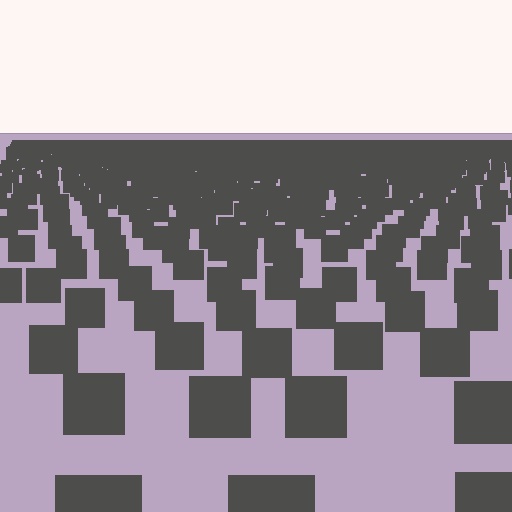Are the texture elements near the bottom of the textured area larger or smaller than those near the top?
Larger. Near the bottom, elements are closer to the viewer and appear at a bigger on-screen size.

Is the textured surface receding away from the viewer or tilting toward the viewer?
The surface is receding away from the viewer. Texture elements get smaller and denser toward the top.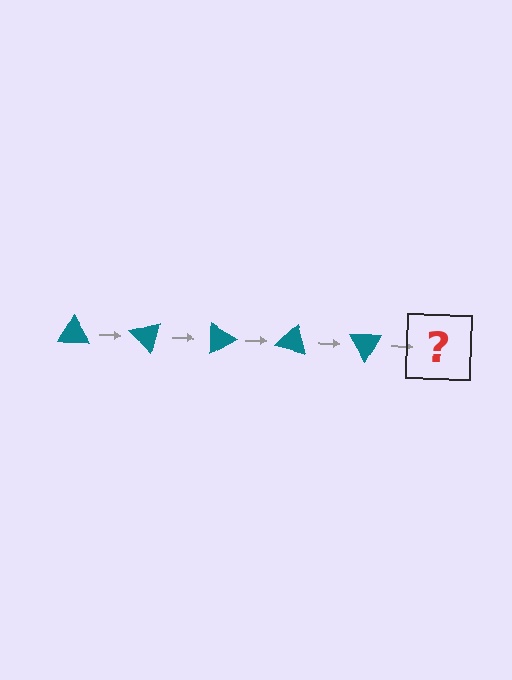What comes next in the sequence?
The next element should be a teal triangle rotated 225 degrees.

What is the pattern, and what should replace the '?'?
The pattern is that the triangle rotates 45 degrees each step. The '?' should be a teal triangle rotated 225 degrees.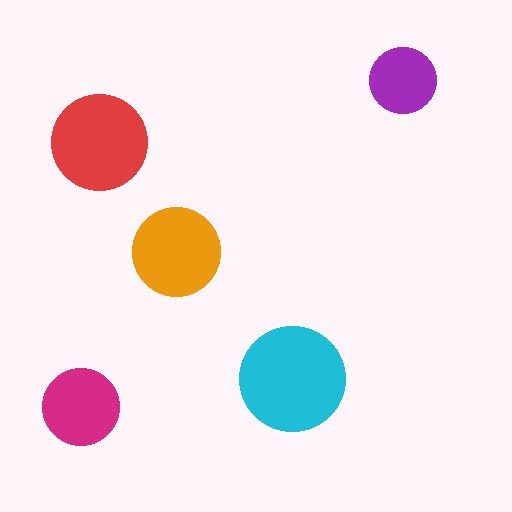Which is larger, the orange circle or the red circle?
The red one.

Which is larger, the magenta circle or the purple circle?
The magenta one.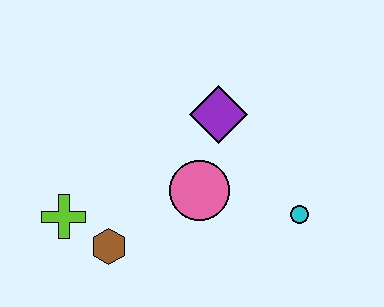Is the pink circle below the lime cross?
No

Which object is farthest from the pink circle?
The lime cross is farthest from the pink circle.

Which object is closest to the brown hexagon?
The lime cross is closest to the brown hexagon.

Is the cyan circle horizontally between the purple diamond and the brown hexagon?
No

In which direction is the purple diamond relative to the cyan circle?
The purple diamond is above the cyan circle.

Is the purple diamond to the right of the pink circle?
Yes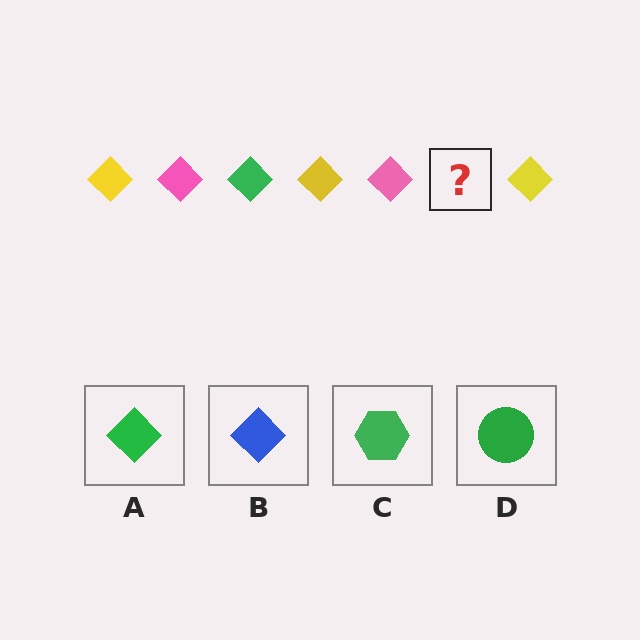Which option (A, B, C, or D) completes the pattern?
A.